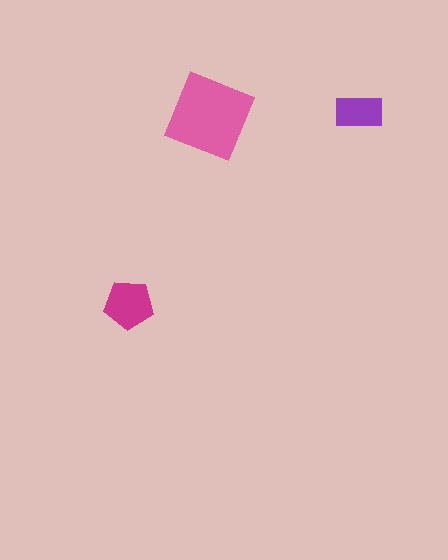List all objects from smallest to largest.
The purple rectangle, the magenta pentagon, the pink square.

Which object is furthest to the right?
The purple rectangle is rightmost.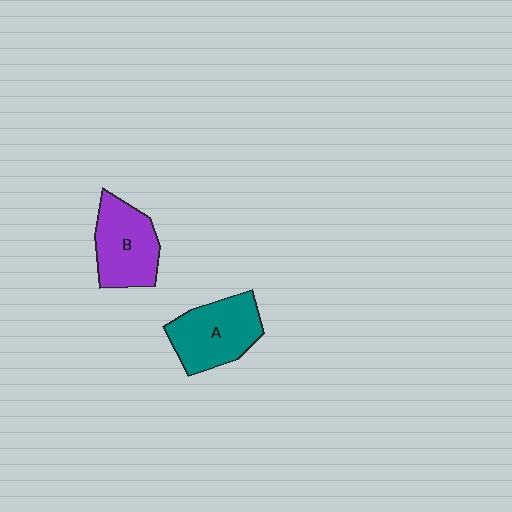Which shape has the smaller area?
Shape B (purple).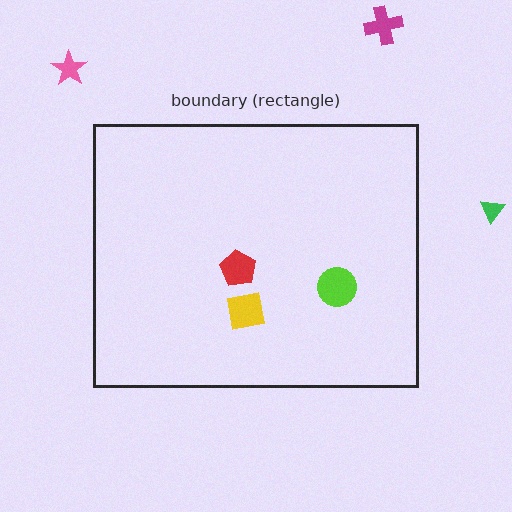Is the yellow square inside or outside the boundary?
Inside.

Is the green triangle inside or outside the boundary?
Outside.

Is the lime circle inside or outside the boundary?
Inside.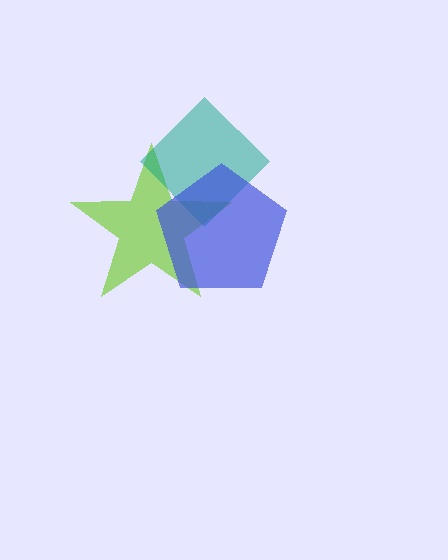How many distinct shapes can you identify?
There are 3 distinct shapes: a lime star, a teal diamond, a blue pentagon.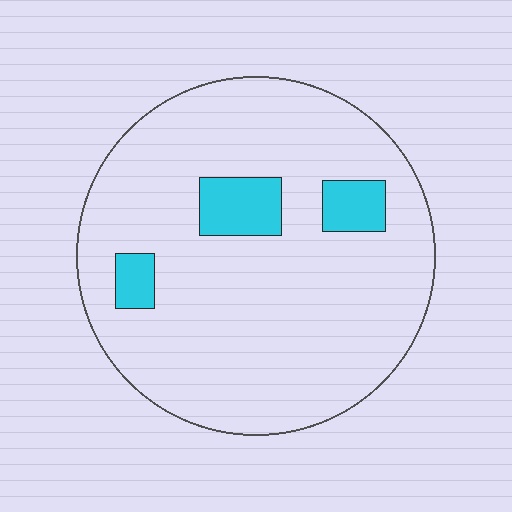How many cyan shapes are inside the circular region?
3.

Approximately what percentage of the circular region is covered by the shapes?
Approximately 10%.